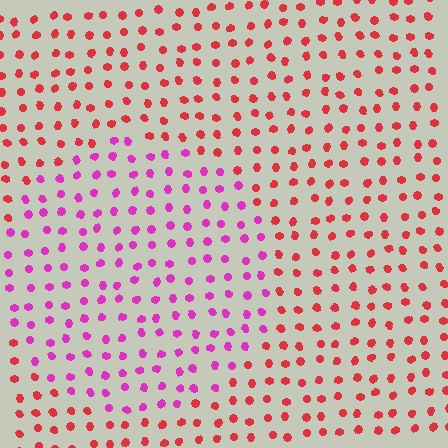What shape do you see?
I see a circle.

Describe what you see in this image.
The image is filled with small red elements in a uniform arrangement. A circle-shaped region is visible where the elements are tinted to a slightly different hue, forming a subtle color boundary.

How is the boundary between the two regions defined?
The boundary is defined purely by a slight shift in hue (about 45 degrees). Spacing, size, and orientation are identical on both sides.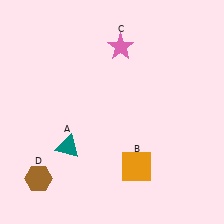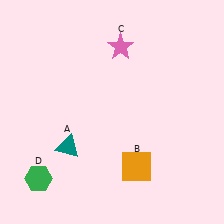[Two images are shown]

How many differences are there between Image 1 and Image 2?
There is 1 difference between the two images.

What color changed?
The hexagon (D) changed from brown in Image 1 to green in Image 2.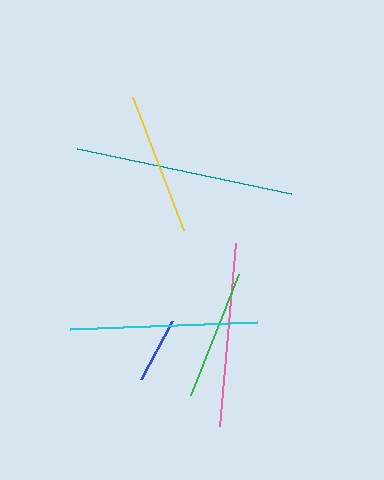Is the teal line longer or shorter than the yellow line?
The teal line is longer than the yellow line.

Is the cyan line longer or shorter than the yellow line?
The cyan line is longer than the yellow line.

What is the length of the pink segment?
The pink segment is approximately 184 pixels long.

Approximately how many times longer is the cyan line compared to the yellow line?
The cyan line is approximately 1.3 times the length of the yellow line.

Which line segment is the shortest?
The blue line is the shortest at approximately 66 pixels.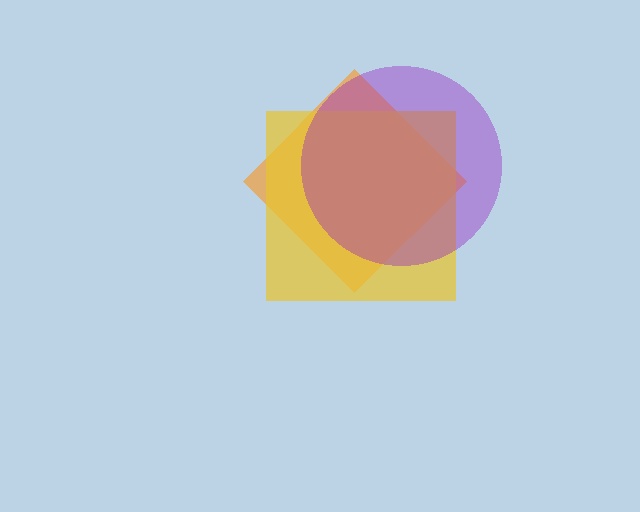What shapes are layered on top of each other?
The layered shapes are: an orange diamond, a yellow square, a purple circle.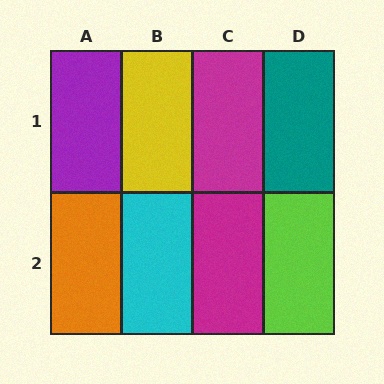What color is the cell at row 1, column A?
Purple.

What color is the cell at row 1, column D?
Teal.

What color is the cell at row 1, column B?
Yellow.